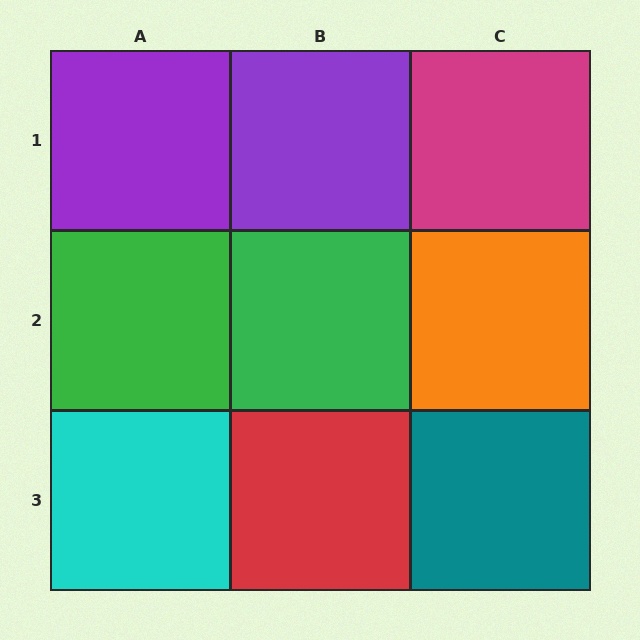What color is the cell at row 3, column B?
Red.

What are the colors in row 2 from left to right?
Green, green, orange.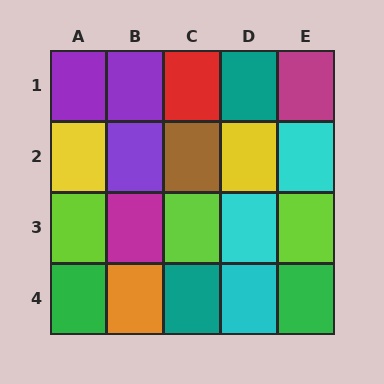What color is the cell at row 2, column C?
Brown.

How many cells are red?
1 cell is red.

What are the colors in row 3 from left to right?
Lime, magenta, lime, cyan, lime.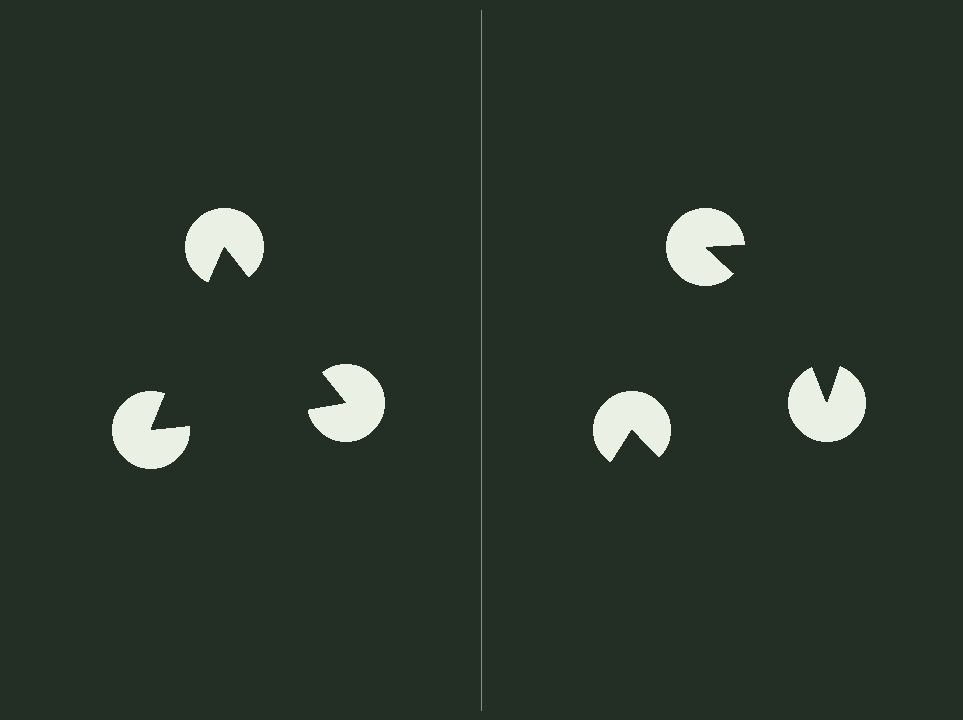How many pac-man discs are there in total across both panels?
6 — 3 on each side.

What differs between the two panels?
The pac-man discs are positioned identically on both sides; only the wedge orientations differ. On the left they align to a triangle; on the right they are misaligned.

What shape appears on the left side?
An illusory triangle.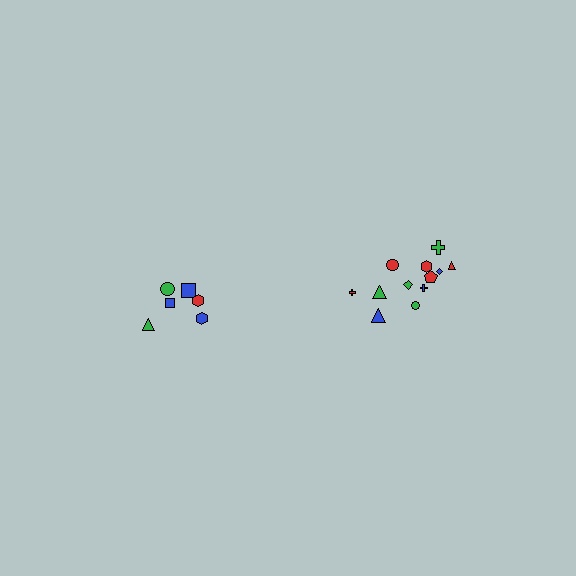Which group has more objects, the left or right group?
The right group.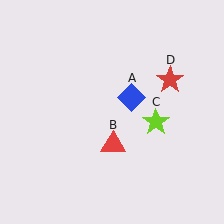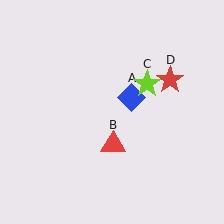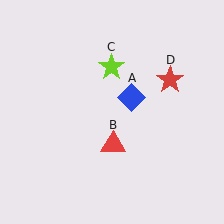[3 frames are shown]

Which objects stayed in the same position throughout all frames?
Blue diamond (object A) and red triangle (object B) and red star (object D) remained stationary.